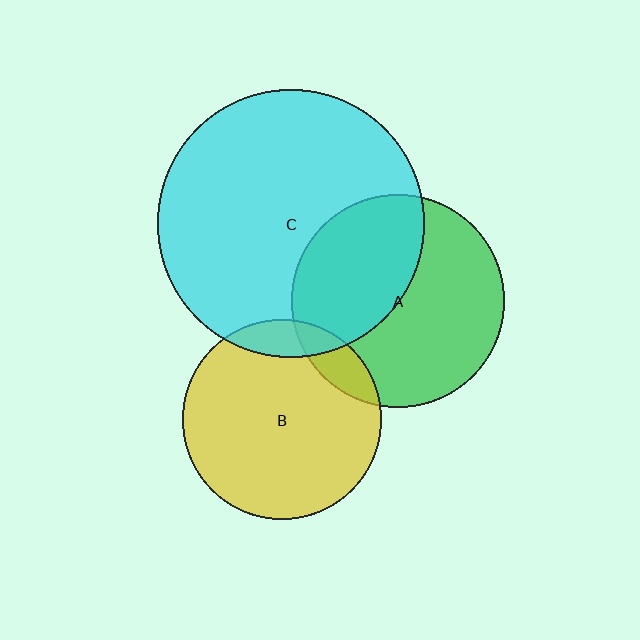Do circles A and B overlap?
Yes.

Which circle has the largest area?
Circle C (cyan).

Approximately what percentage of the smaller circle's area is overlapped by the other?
Approximately 10%.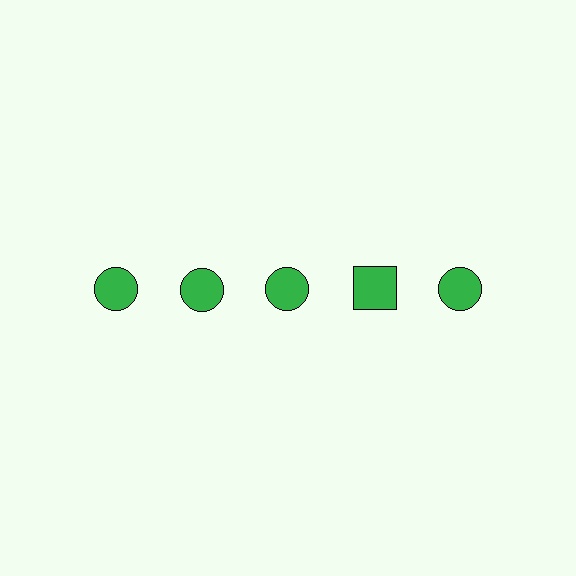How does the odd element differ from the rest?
It has a different shape: square instead of circle.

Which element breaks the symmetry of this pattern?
The green square in the top row, second from right column breaks the symmetry. All other shapes are green circles.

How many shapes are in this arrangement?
There are 5 shapes arranged in a grid pattern.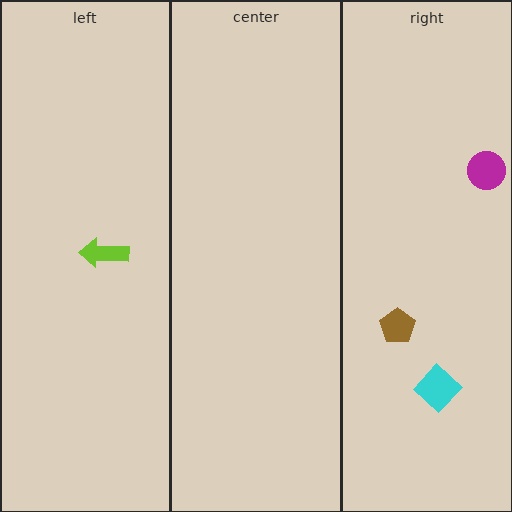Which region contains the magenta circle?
The right region.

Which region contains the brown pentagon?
The right region.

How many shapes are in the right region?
3.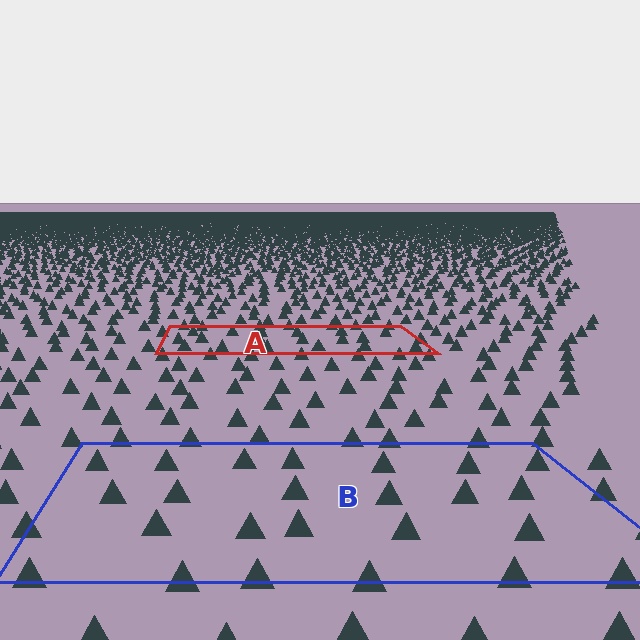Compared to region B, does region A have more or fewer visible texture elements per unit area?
Region A has more texture elements per unit area — they are packed more densely because it is farther away.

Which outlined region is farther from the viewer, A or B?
Region A is farther from the viewer — the texture elements inside it appear smaller and more densely packed.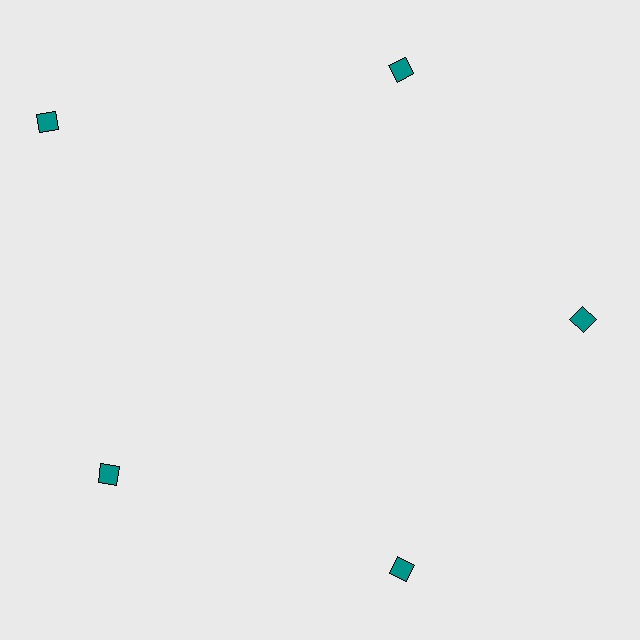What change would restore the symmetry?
The symmetry would be restored by moving it inward, back onto the ring so that all 5 diamonds sit at equal angles and equal distance from the center.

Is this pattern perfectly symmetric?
No. The 5 teal diamonds are arranged in a ring, but one element near the 10 o'clock position is pushed outward from the center, breaking the 5-fold rotational symmetry.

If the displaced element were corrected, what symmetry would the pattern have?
It would have 5-fold rotational symmetry — the pattern would map onto itself every 72 degrees.